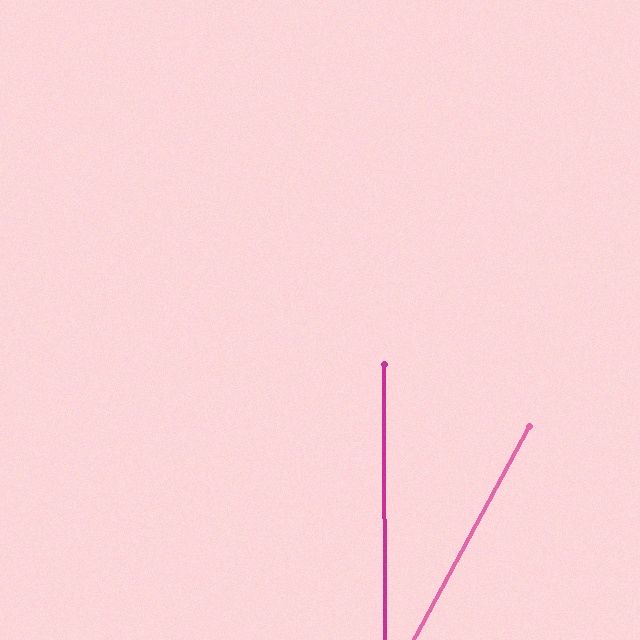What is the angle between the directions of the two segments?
Approximately 29 degrees.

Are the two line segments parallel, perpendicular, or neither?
Neither parallel nor perpendicular — they differ by about 29°.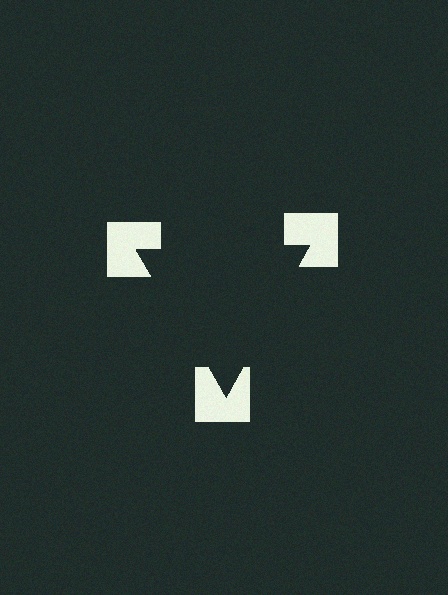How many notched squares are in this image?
There are 3 — one at each vertex of the illusory triangle.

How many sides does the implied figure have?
3 sides.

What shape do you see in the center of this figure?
An illusory triangle — its edges are inferred from the aligned wedge cuts in the notched squares, not physically drawn.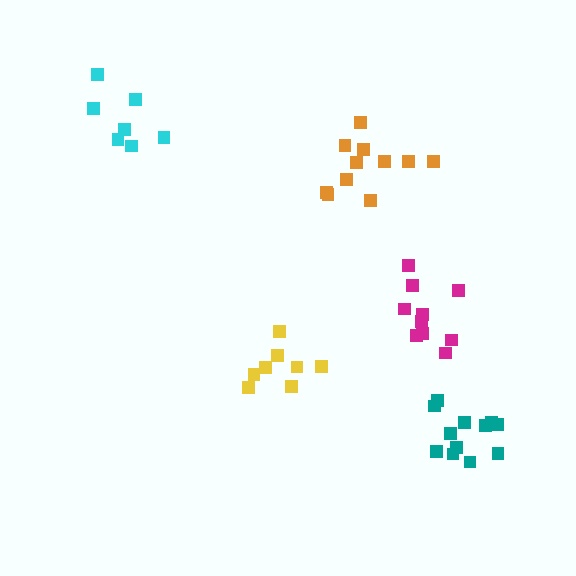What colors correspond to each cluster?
The clusters are colored: orange, magenta, yellow, cyan, teal.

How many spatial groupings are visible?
There are 5 spatial groupings.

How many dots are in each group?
Group 1: 11 dots, Group 2: 10 dots, Group 3: 8 dots, Group 4: 7 dots, Group 5: 12 dots (48 total).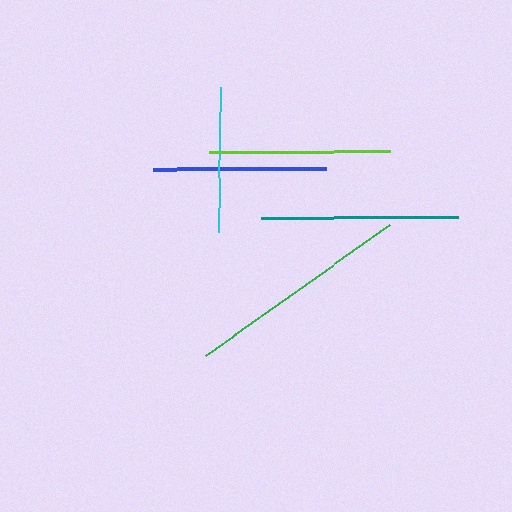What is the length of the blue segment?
The blue segment is approximately 173 pixels long.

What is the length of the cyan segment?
The cyan segment is approximately 146 pixels long.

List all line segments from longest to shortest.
From longest to shortest: green, teal, lime, blue, cyan.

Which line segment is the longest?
The green line is the longest at approximately 227 pixels.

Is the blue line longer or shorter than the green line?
The green line is longer than the blue line.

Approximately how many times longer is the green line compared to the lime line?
The green line is approximately 1.3 times the length of the lime line.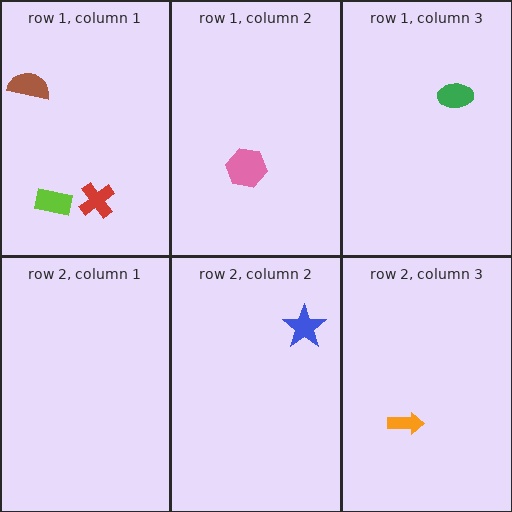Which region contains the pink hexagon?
The row 1, column 2 region.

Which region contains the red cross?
The row 1, column 1 region.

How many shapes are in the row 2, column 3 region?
1.